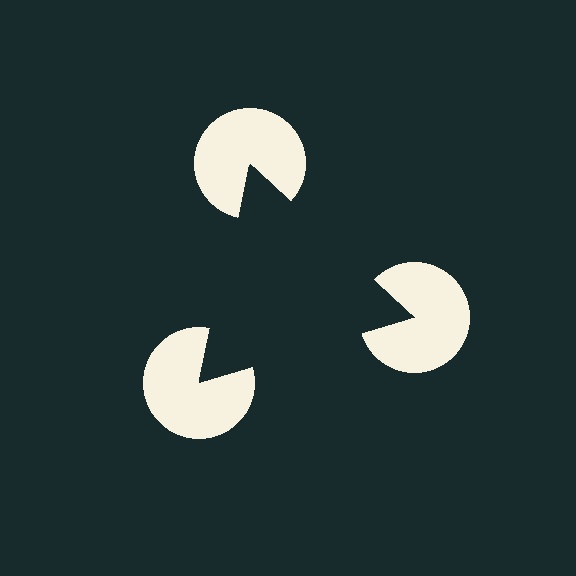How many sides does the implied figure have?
3 sides.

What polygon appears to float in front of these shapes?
An illusory triangle — its edges are inferred from the aligned wedge cuts in the pac-man discs, not physically drawn.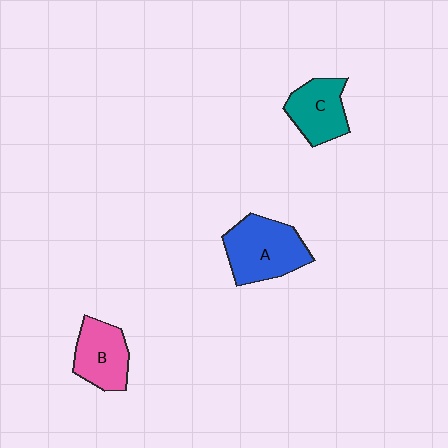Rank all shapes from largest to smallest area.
From largest to smallest: A (blue), B (pink), C (teal).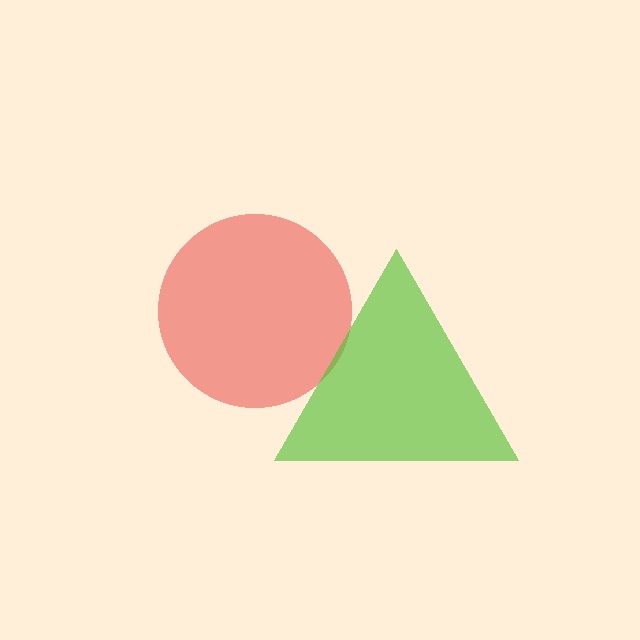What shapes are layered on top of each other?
The layered shapes are: a red circle, a lime triangle.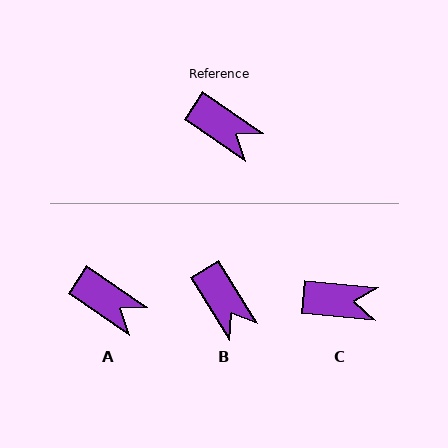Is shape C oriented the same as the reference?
No, it is off by about 30 degrees.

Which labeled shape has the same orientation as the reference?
A.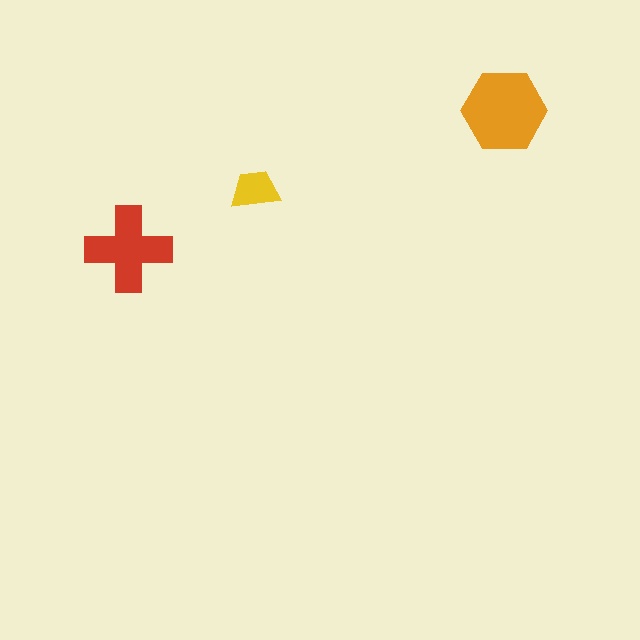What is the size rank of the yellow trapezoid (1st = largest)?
3rd.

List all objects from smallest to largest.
The yellow trapezoid, the red cross, the orange hexagon.